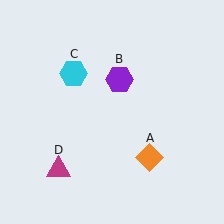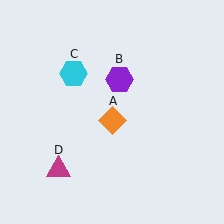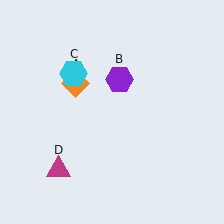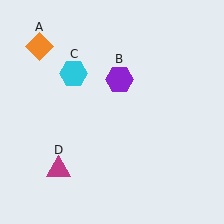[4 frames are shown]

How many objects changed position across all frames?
1 object changed position: orange diamond (object A).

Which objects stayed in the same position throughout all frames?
Purple hexagon (object B) and cyan hexagon (object C) and magenta triangle (object D) remained stationary.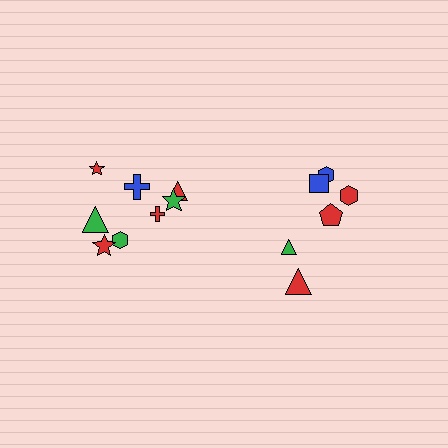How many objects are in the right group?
There are 6 objects.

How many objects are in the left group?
There are 8 objects.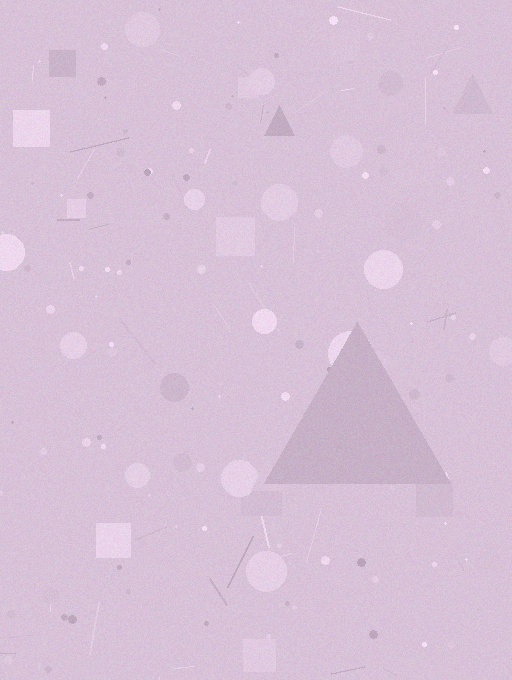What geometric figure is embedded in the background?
A triangle is embedded in the background.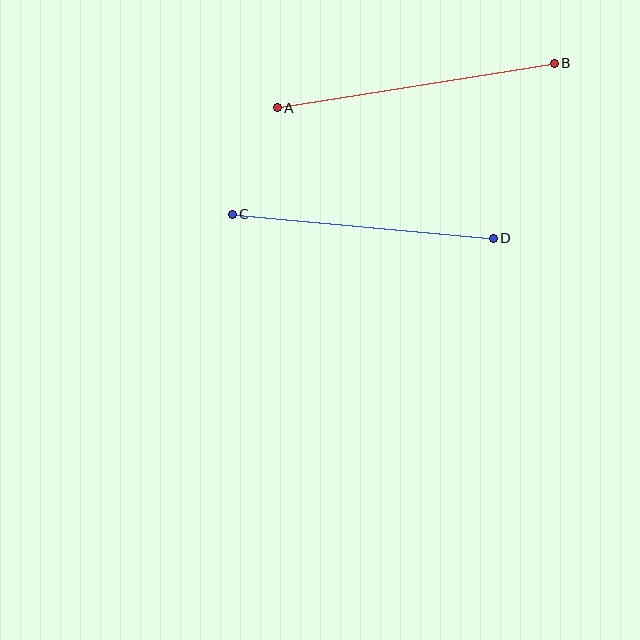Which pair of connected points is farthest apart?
Points A and B are farthest apart.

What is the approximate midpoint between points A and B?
The midpoint is at approximately (416, 85) pixels.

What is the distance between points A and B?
The distance is approximately 280 pixels.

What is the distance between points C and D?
The distance is approximately 262 pixels.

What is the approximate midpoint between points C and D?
The midpoint is at approximately (363, 226) pixels.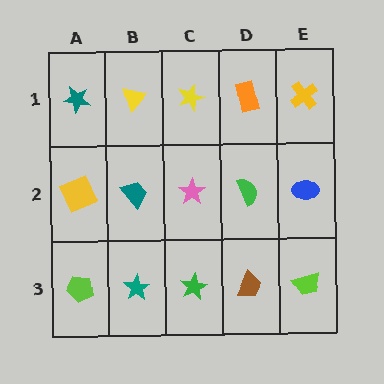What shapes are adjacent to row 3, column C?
A pink star (row 2, column C), a teal star (row 3, column B), a brown trapezoid (row 3, column D).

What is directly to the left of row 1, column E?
An orange rectangle.